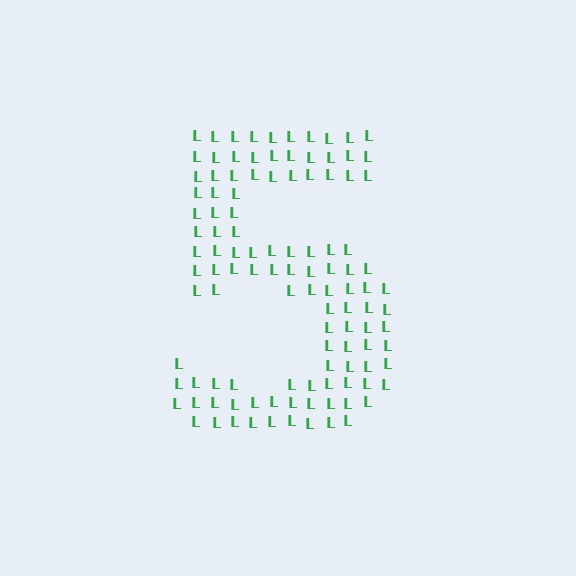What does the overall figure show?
The overall figure shows the digit 5.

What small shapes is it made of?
It is made of small letter L's.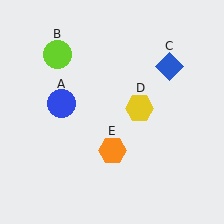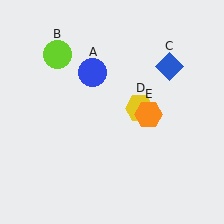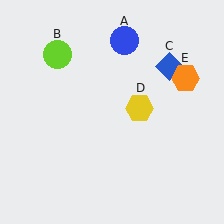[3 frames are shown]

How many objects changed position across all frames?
2 objects changed position: blue circle (object A), orange hexagon (object E).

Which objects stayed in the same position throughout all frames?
Lime circle (object B) and blue diamond (object C) and yellow hexagon (object D) remained stationary.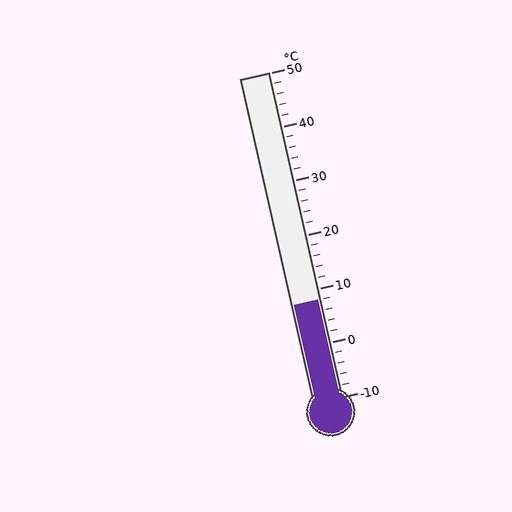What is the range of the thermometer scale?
The thermometer scale ranges from -10°C to 50°C.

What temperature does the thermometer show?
The thermometer shows approximately 8°C.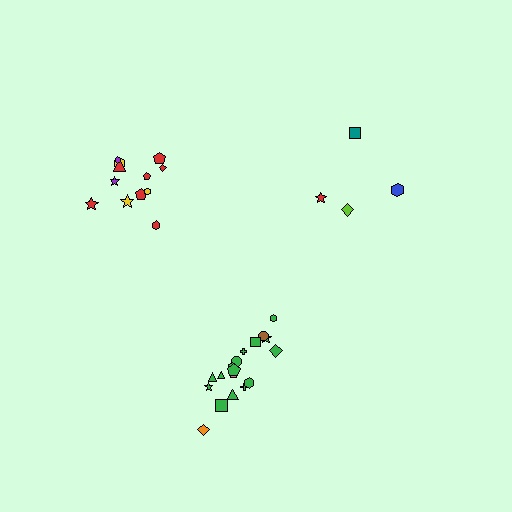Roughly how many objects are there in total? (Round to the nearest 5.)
Roughly 35 objects in total.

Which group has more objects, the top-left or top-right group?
The top-left group.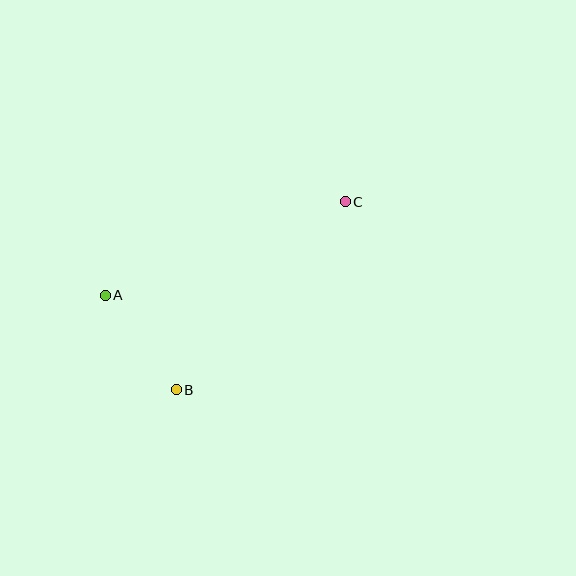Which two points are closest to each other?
Points A and B are closest to each other.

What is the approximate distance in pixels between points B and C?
The distance between B and C is approximately 253 pixels.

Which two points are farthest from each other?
Points A and C are farthest from each other.